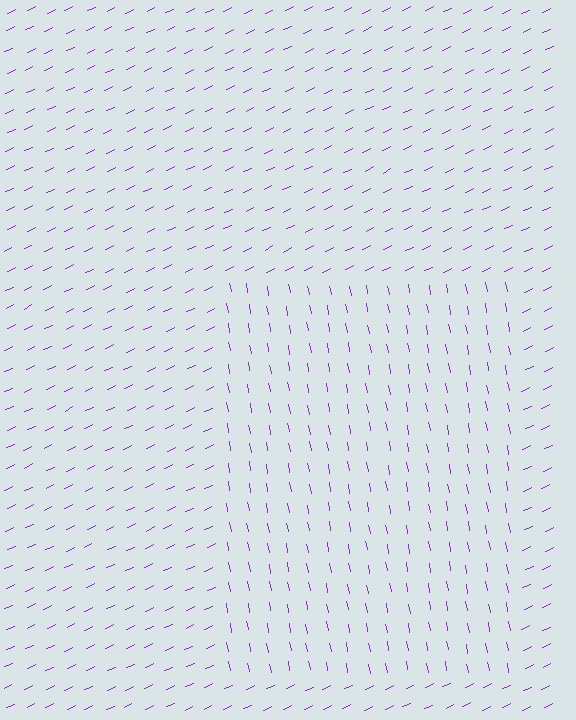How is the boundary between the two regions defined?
The boundary is defined purely by a change in line orientation (approximately 74 degrees difference). All lines are the same color and thickness.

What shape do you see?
I see a rectangle.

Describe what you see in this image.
The image is filled with small purple line segments. A rectangle region in the image has lines oriented differently from the surrounding lines, creating a visible texture boundary.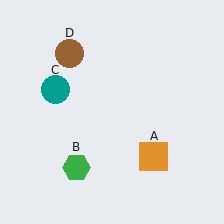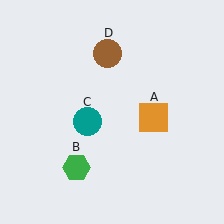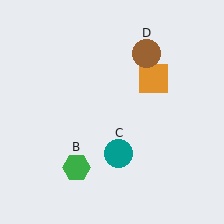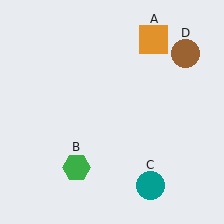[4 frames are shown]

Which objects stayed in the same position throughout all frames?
Green hexagon (object B) remained stationary.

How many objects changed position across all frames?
3 objects changed position: orange square (object A), teal circle (object C), brown circle (object D).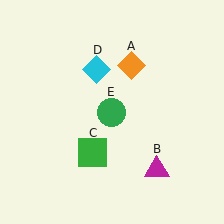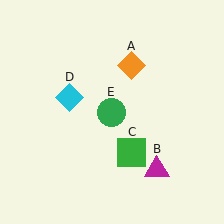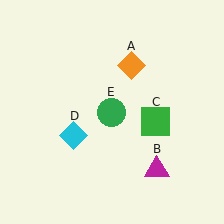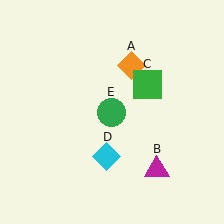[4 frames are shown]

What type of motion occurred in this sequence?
The green square (object C), cyan diamond (object D) rotated counterclockwise around the center of the scene.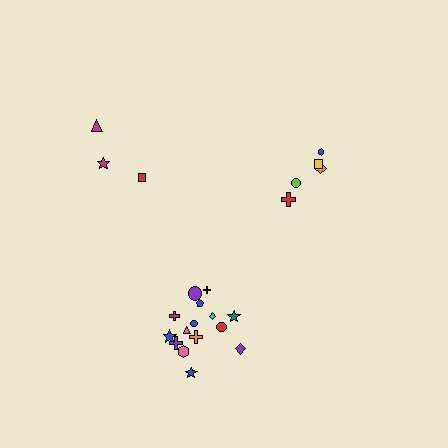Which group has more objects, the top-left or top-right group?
The top-right group.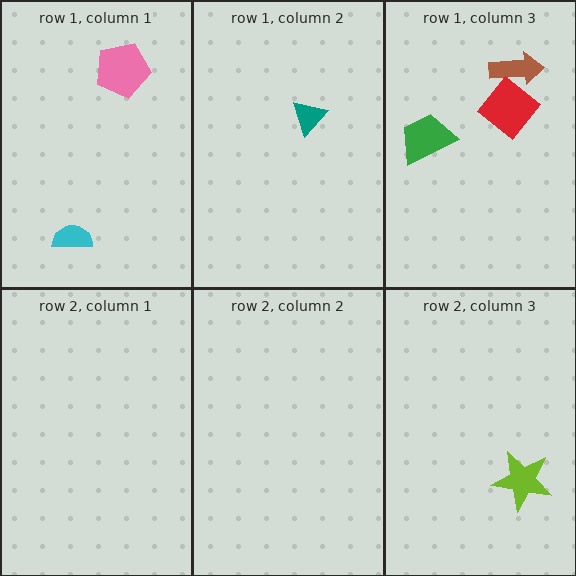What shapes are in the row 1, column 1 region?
The pink pentagon, the cyan semicircle.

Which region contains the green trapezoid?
The row 1, column 3 region.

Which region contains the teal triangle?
The row 1, column 2 region.